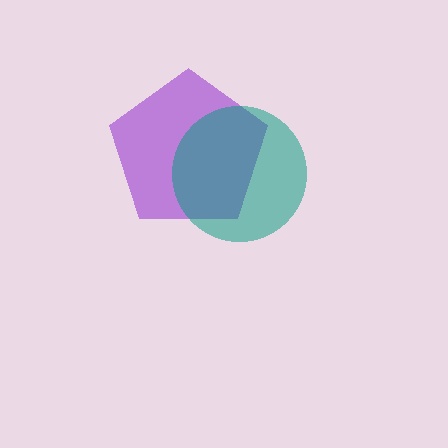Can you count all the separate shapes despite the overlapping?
Yes, there are 2 separate shapes.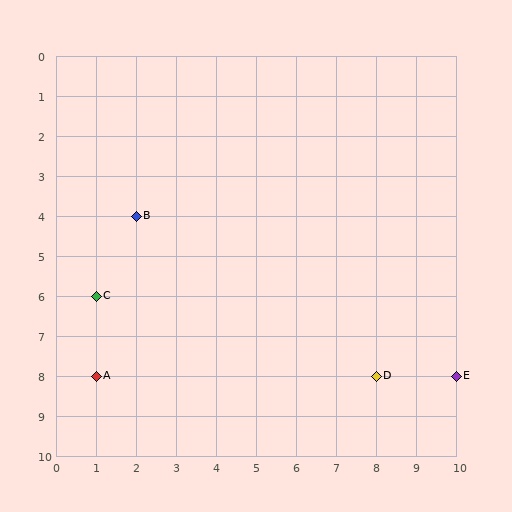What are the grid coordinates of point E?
Point E is at grid coordinates (10, 8).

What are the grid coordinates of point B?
Point B is at grid coordinates (2, 4).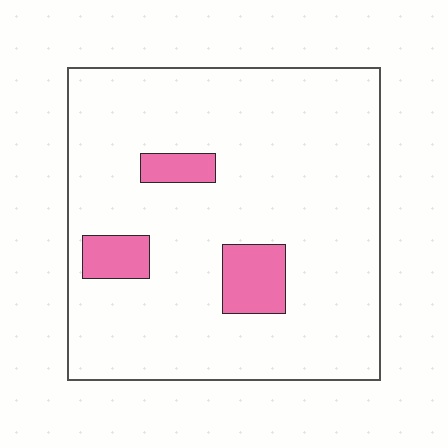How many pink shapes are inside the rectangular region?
3.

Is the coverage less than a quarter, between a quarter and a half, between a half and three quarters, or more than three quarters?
Less than a quarter.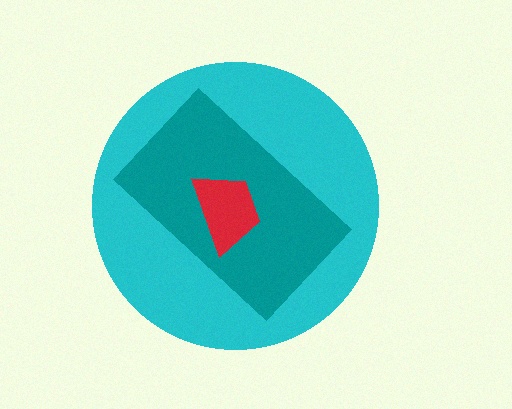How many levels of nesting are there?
3.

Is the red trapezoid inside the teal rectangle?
Yes.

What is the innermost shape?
The red trapezoid.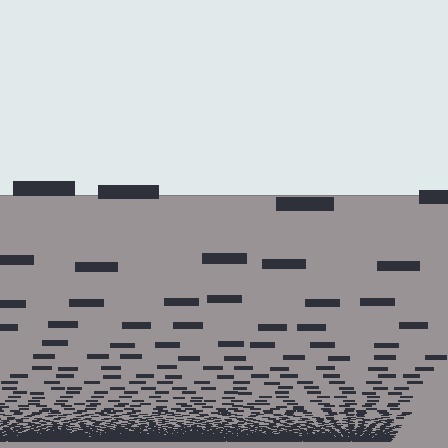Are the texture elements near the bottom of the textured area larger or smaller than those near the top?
Smaller. The gradient is inverted — elements near the bottom are smaller and denser.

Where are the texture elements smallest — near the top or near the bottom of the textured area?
Near the bottom.